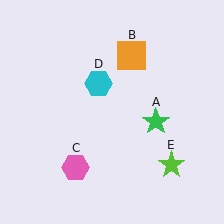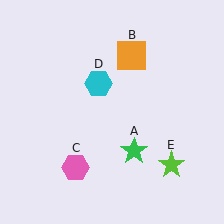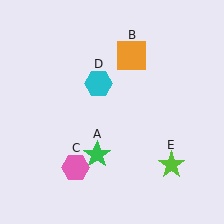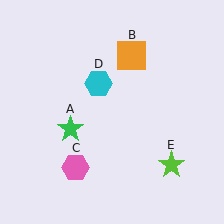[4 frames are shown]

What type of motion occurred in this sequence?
The green star (object A) rotated clockwise around the center of the scene.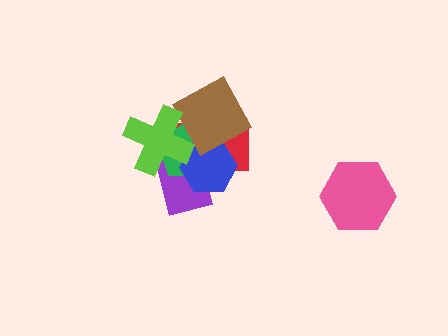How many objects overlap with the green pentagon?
5 objects overlap with the green pentagon.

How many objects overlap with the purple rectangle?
4 objects overlap with the purple rectangle.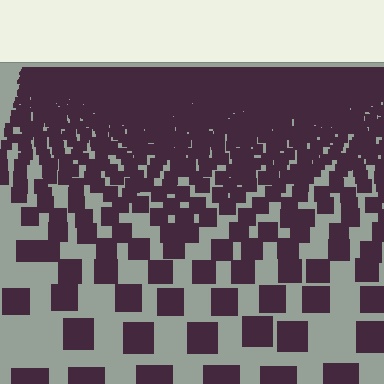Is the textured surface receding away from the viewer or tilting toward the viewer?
The surface is receding away from the viewer. Texture elements get smaller and denser toward the top.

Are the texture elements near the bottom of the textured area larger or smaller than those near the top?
Larger. Near the bottom, elements are closer to the viewer and appear at a bigger on-screen size.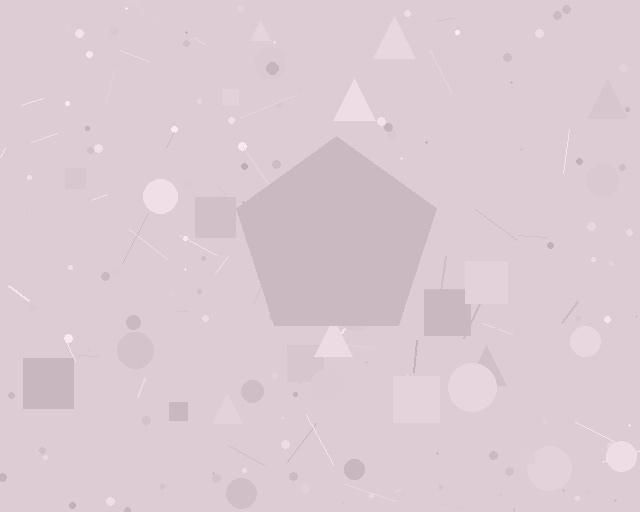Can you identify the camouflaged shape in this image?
The camouflaged shape is a pentagon.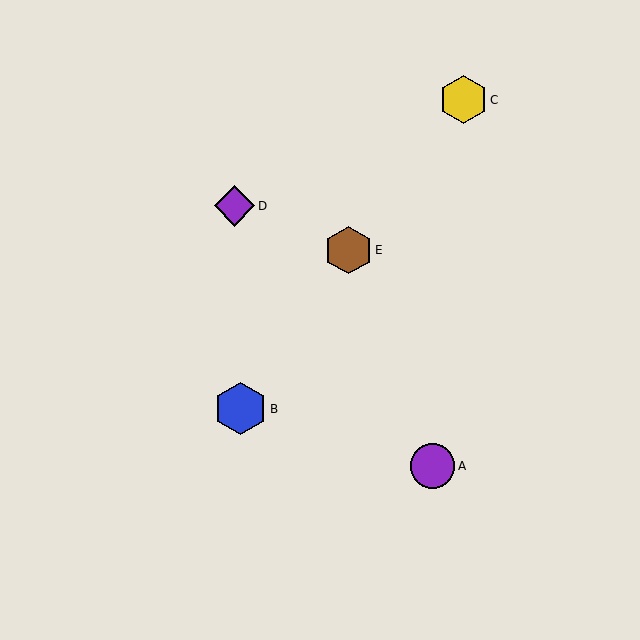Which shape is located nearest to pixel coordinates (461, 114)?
The yellow hexagon (labeled C) at (463, 100) is nearest to that location.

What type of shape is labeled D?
Shape D is a purple diamond.